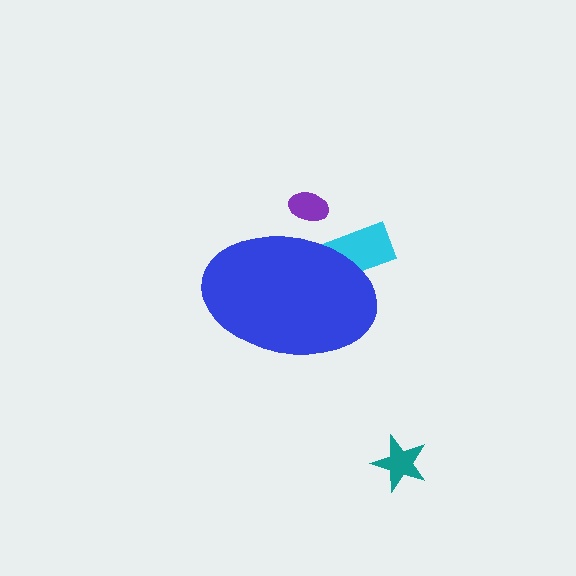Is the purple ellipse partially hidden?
Yes, the purple ellipse is partially hidden behind the blue ellipse.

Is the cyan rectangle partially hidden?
Yes, the cyan rectangle is partially hidden behind the blue ellipse.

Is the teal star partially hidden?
No, the teal star is fully visible.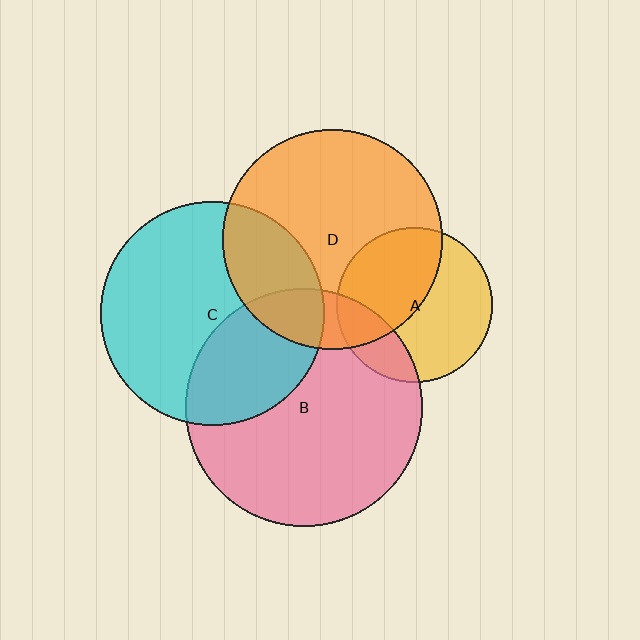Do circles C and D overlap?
Yes.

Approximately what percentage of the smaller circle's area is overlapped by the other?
Approximately 25%.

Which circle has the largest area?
Circle B (pink).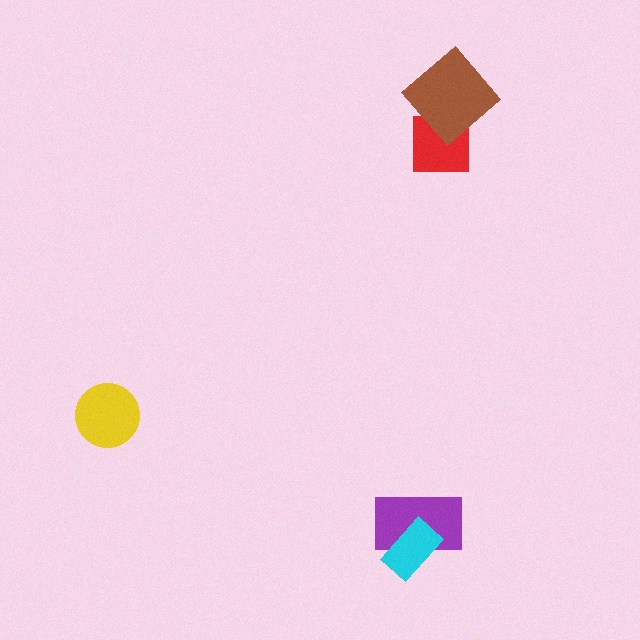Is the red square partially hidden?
Yes, it is partially covered by another shape.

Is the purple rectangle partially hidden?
Yes, it is partially covered by another shape.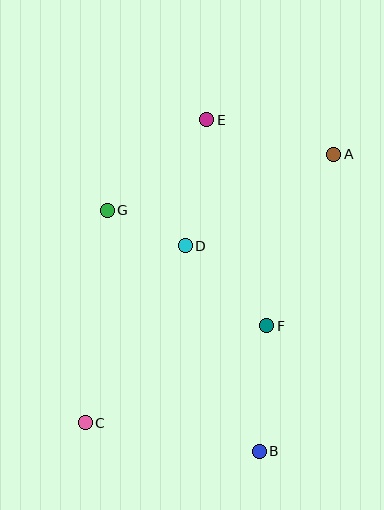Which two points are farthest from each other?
Points A and C are farthest from each other.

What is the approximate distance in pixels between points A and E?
The distance between A and E is approximately 132 pixels.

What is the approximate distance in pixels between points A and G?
The distance between A and G is approximately 233 pixels.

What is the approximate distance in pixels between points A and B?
The distance between A and B is approximately 306 pixels.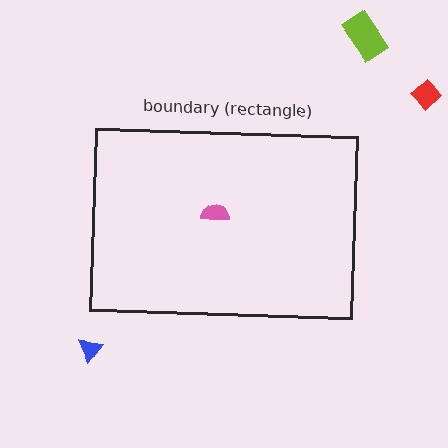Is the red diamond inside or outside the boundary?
Outside.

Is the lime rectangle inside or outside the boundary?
Outside.